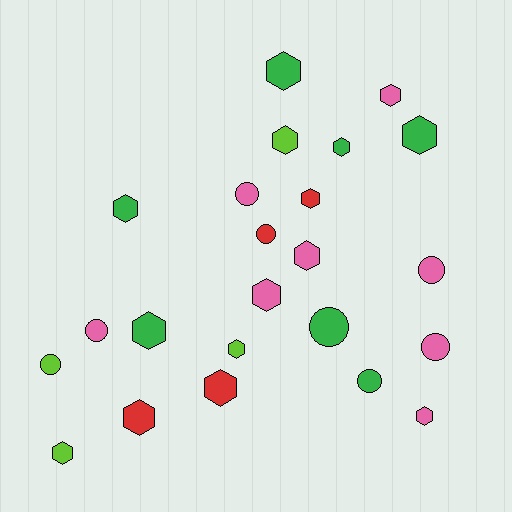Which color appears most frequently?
Pink, with 8 objects.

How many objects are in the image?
There are 23 objects.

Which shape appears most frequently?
Hexagon, with 15 objects.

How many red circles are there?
There is 1 red circle.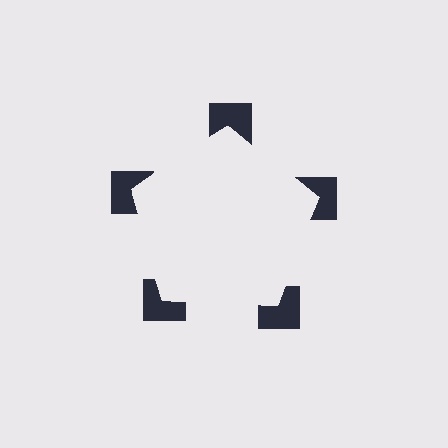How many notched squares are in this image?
There are 5 — one at each vertex of the illusory pentagon.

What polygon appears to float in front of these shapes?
An illusory pentagon — its edges are inferred from the aligned wedge cuts in the notched squares, not physically drawn.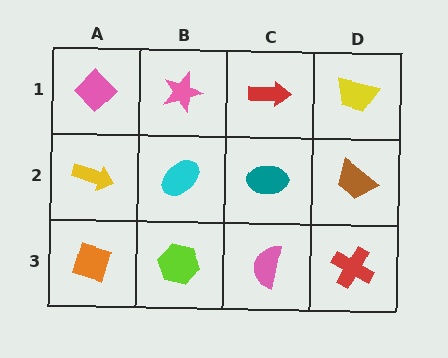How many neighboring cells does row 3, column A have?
2.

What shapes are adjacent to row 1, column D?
A brown trapezoid (row 2, column D), a red arrow (row 1, column C).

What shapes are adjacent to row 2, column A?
A pink diamond (row 1, column A), an orange diamond (row 3, column A), a cyan ellipse (row 2, column B).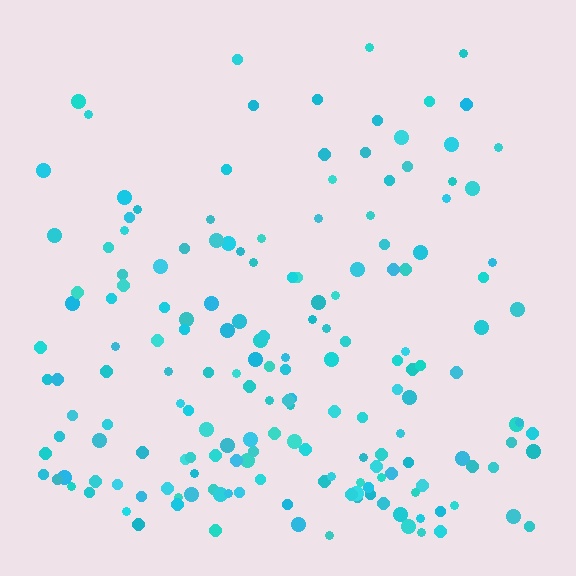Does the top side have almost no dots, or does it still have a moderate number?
Still a moderate number, just noticeably fewer than the bottom.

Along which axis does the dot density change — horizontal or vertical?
Vertical.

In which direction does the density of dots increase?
From top to bottom, with the bottom side densest.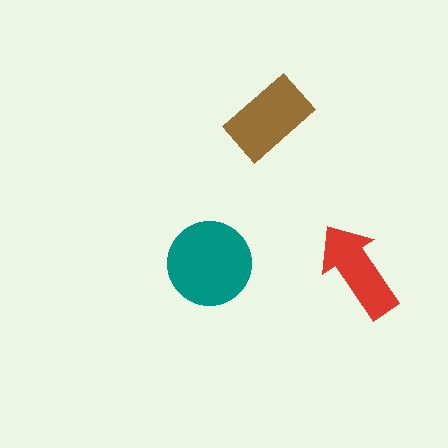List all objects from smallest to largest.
The red arrow, the brown rectangle, the teal circle.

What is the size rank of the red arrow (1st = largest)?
3rd.